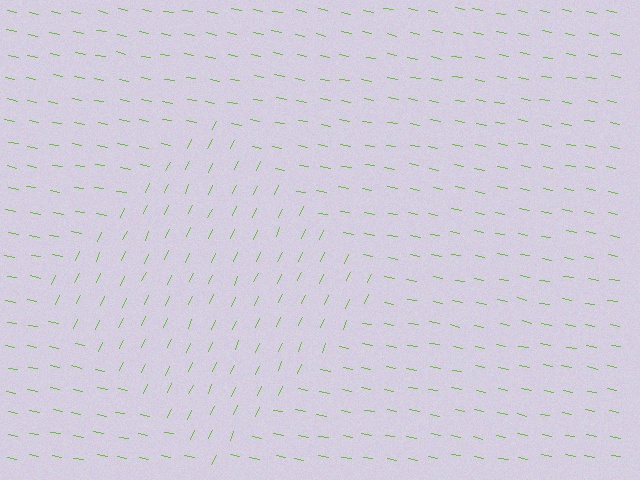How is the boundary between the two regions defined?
The boundary is defined purely by a change in line orientation (approximately 76 degrees difference). All lines are the same color and thickness.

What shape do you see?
I see a diamond.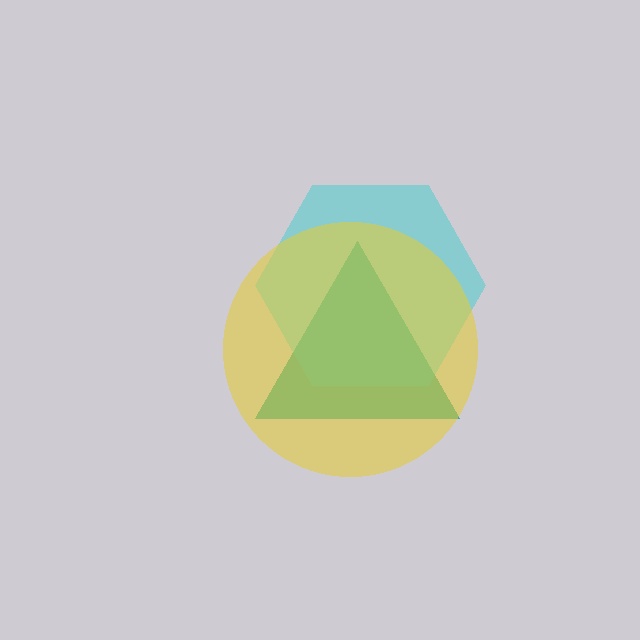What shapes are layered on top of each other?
The layered shapes are: a teal triangle, a cyan hexagon, a yellow circle.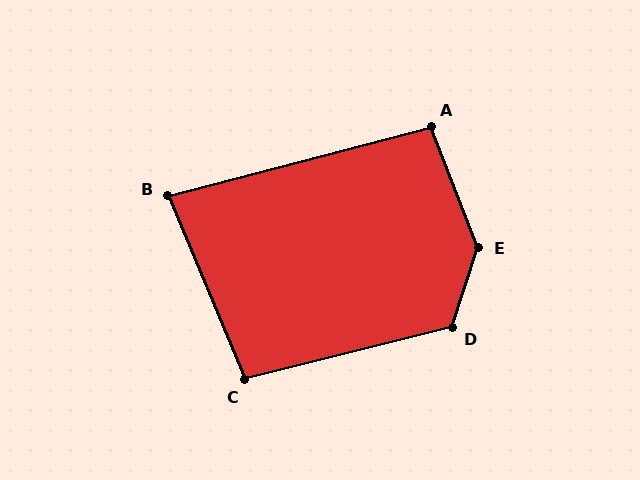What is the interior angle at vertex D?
Approximately 122 degrees (obtuse).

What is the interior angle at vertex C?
Approximately 99 degrees (obtuse).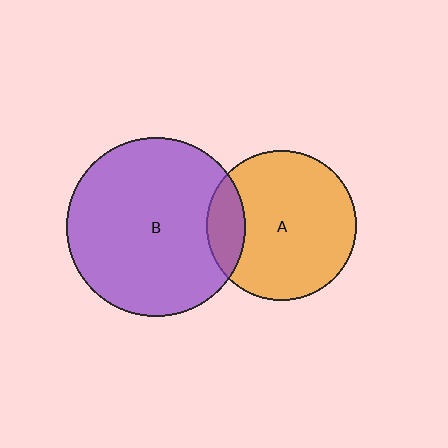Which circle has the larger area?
Circle B (purple).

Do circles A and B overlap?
Yes.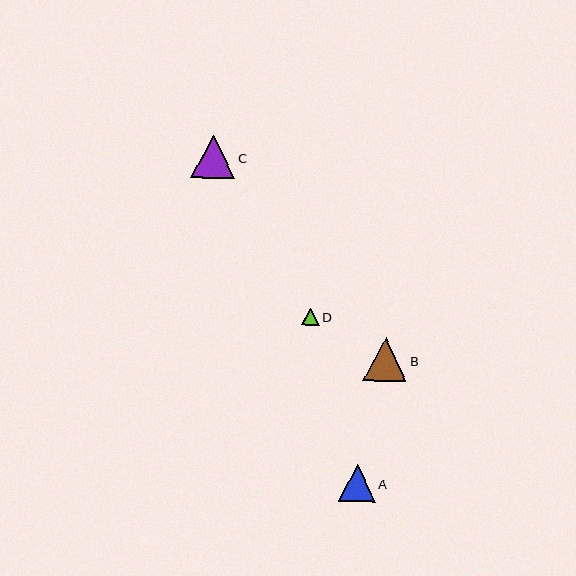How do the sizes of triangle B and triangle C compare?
Triangle B and triangle C are approximately the same size.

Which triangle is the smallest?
Triangle D is the smallest with a size of approximately 17 pixels.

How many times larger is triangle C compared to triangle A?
Triangle C is approximately 1.2 times the size of triangle A.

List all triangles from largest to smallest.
From largest to smallest: B, C, A, D.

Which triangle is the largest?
Triangle B is the largest with a size of approximately 44 pixels.